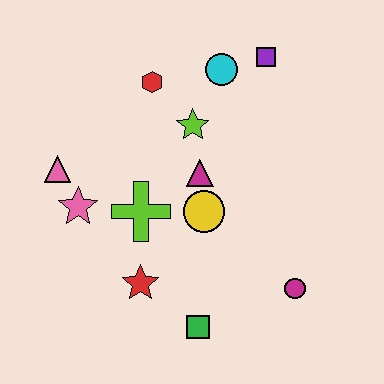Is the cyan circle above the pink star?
Yes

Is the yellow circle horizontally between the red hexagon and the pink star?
No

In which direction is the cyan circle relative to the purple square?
The cyan circle is to the left of the purple square.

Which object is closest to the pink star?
The pink triangle is closest to the pink star.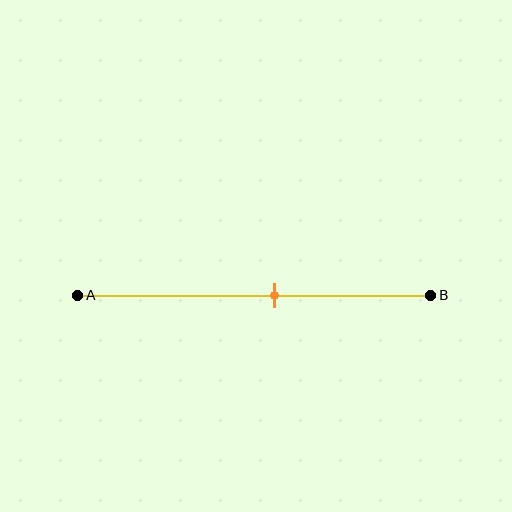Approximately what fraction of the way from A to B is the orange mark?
The orange mark is approximately 55% of the way from A to B.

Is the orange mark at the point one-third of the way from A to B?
No, the mark is at about 55% from A, not at the 33% one-third point.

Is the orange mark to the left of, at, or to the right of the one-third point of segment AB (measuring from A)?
The orange mark is to the right of the one-third point of segment AB.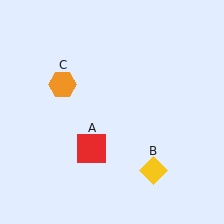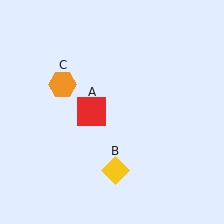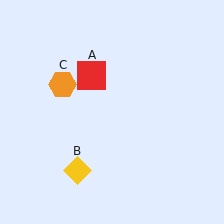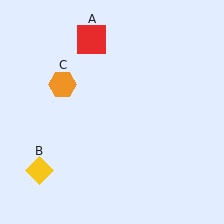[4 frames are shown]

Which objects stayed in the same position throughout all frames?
Orange hexagon (object C) remained stationary.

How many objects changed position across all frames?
2 objects changed position: red square (object A), yellow diamond (object B).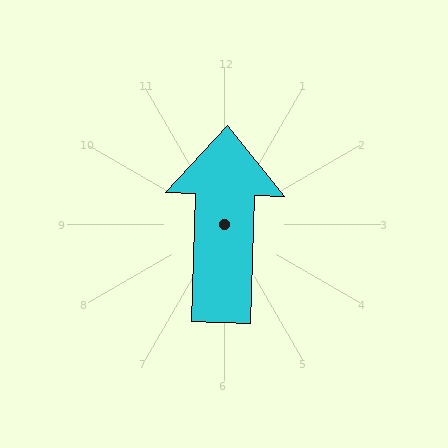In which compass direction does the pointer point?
North.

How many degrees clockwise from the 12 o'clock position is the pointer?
Approximately 2 degrees.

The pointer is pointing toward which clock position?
Roughly 12 o'clock.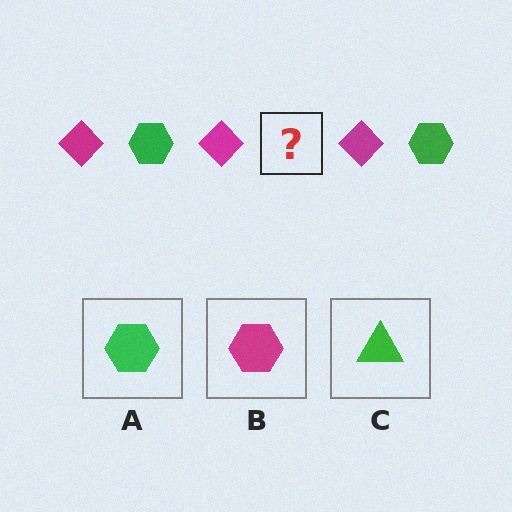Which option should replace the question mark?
Option A.